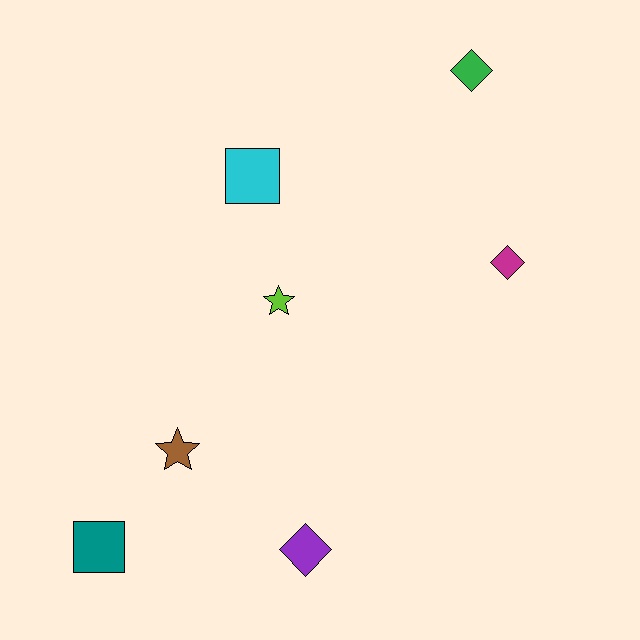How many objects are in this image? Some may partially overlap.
There are 7 objects.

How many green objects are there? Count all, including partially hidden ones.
There is 1 green object.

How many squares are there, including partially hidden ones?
There are 2 squares.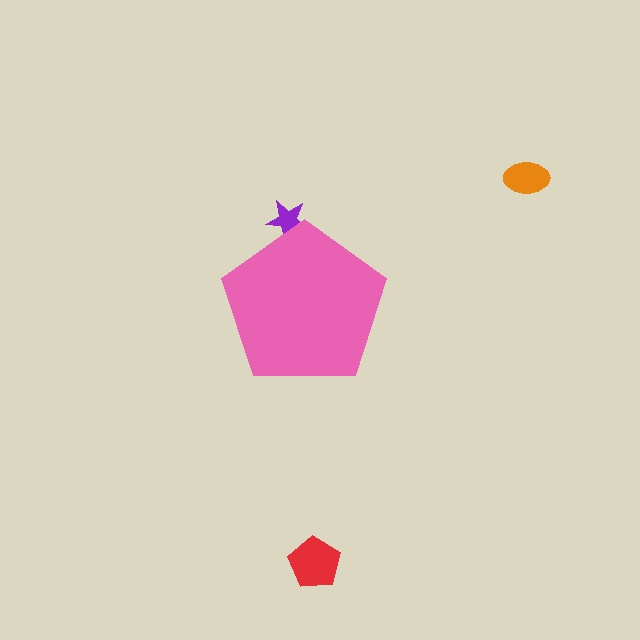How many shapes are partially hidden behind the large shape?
1 shape is partially hidden.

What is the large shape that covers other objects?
A pink pentagon.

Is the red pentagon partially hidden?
No, the red pentagon is fully visible.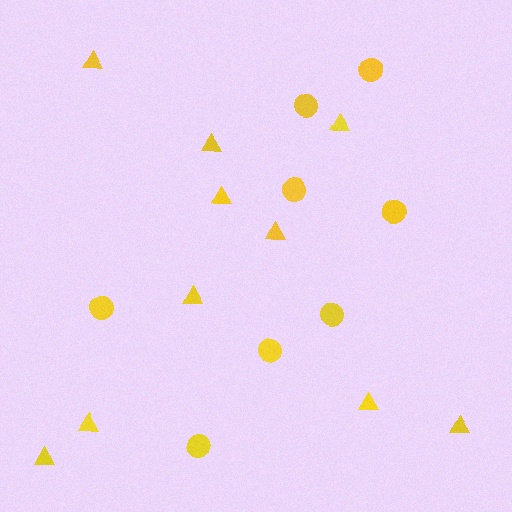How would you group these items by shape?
There are 2 groups: one group of circles (8) and one group of triangles (10).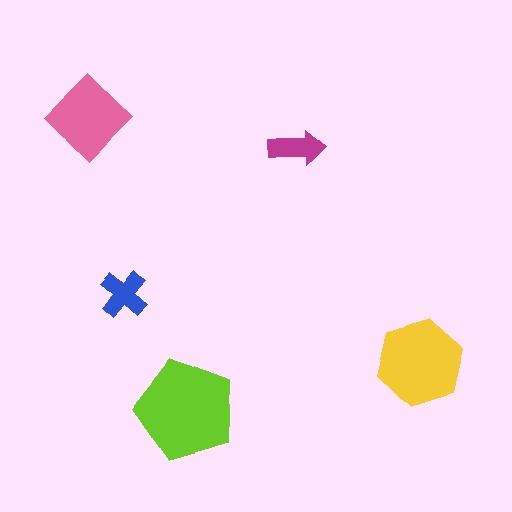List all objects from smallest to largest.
The magenta arrow, the blue cross, the pink diamond, the yellow hexagon, the lime pentagon.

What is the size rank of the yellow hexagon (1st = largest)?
2nd.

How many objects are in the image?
There are 5 objects in the image.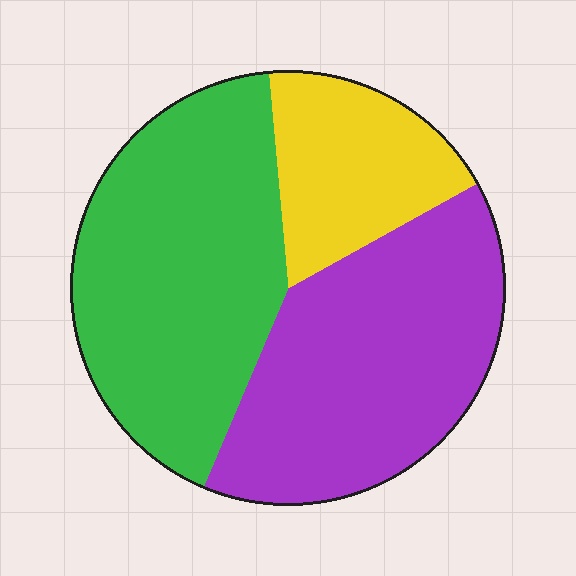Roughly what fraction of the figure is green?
Green takes up between a third and a half of the figure.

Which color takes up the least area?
Yellow, at roughly 20%.